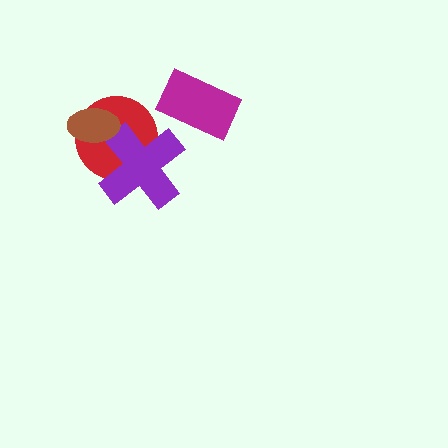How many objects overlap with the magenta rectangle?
0 objects overlap with the magenta rectangle.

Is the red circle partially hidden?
Yes, it is partially covered by another shape.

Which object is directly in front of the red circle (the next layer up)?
The purple cross is directly in front of the red circle.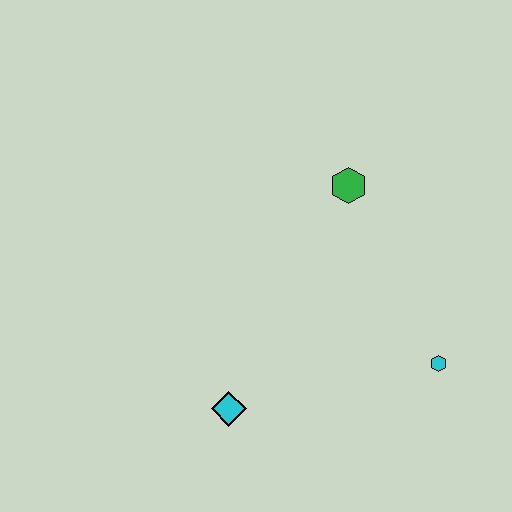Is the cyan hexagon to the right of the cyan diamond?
Yes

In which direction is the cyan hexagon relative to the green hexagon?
The cyan hexagon is below the green hexagon.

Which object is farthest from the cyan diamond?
The green hexagon is farthest from the cyan diamond.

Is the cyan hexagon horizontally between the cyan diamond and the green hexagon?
No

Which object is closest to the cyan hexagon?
The green hexagon is closest to the cyan hexagon.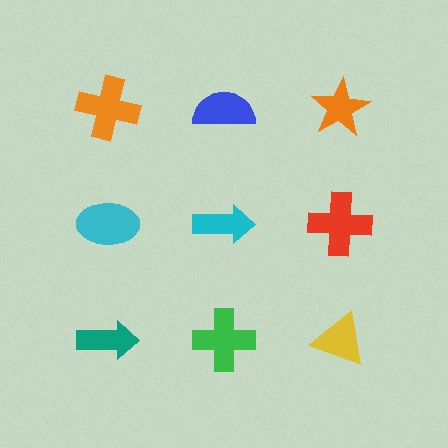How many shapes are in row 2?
3 shapes.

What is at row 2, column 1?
A cyan ellipse.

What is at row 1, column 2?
A blue semicircle.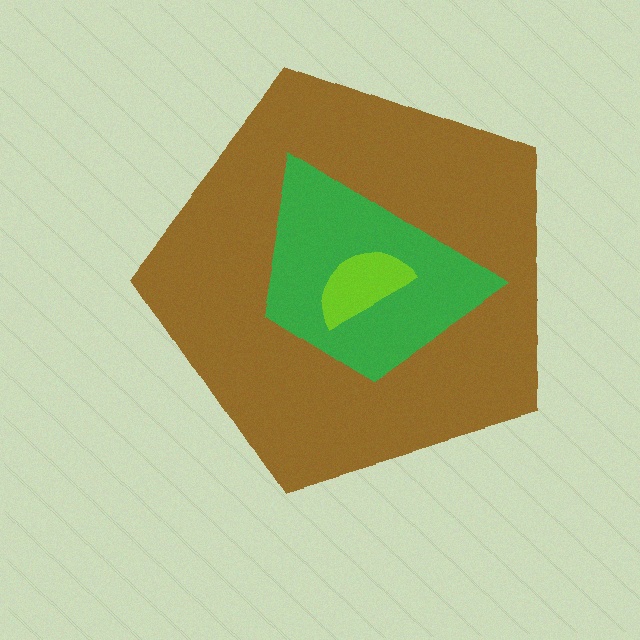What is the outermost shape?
The brown pentagon.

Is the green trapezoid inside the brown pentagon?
Yes.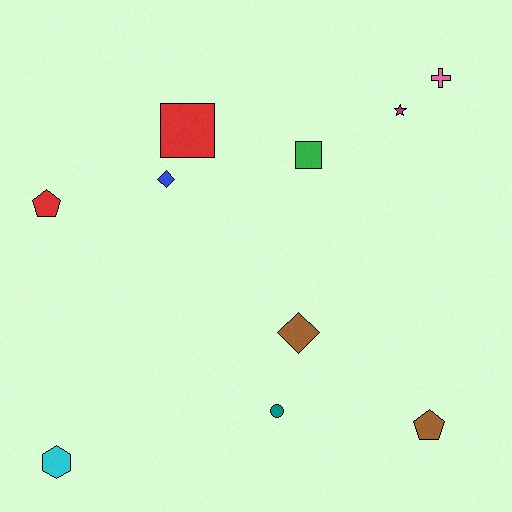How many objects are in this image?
There are 10 objects.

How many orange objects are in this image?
There are no orange objects.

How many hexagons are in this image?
There is 1 hexagon.